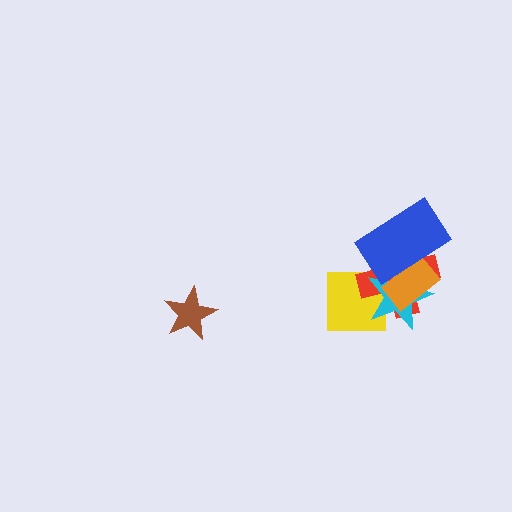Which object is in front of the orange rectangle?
The blue rectangle is in front of the orange rectangle.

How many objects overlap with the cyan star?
4 objects overlap with the cyan star.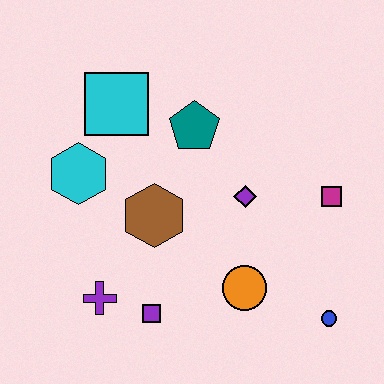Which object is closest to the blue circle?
The orange circle is closest to the blue circle.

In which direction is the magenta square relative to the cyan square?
The magenta square is to the right of the cyan square.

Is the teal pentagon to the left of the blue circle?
Yes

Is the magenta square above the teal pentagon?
No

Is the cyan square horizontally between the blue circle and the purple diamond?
No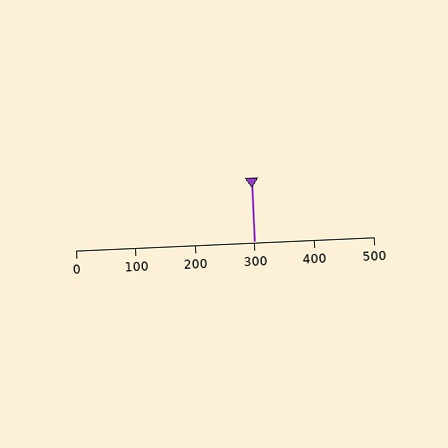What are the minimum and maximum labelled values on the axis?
The axis runs from 0 to 500.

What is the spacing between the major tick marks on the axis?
The major ticks are spaced 100 apart.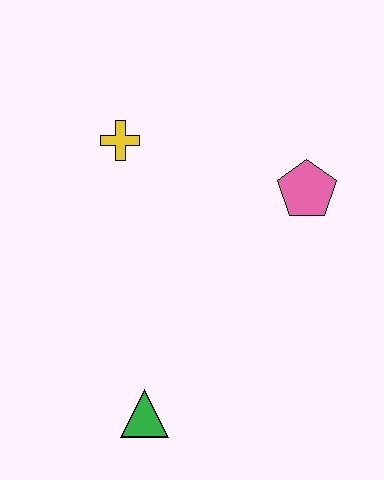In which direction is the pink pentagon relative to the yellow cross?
The pink pentagon is to the right of the yellow cross.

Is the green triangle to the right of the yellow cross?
Yes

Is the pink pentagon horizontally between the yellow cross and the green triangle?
No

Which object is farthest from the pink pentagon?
The green triangle is farthest from the pink pentagon.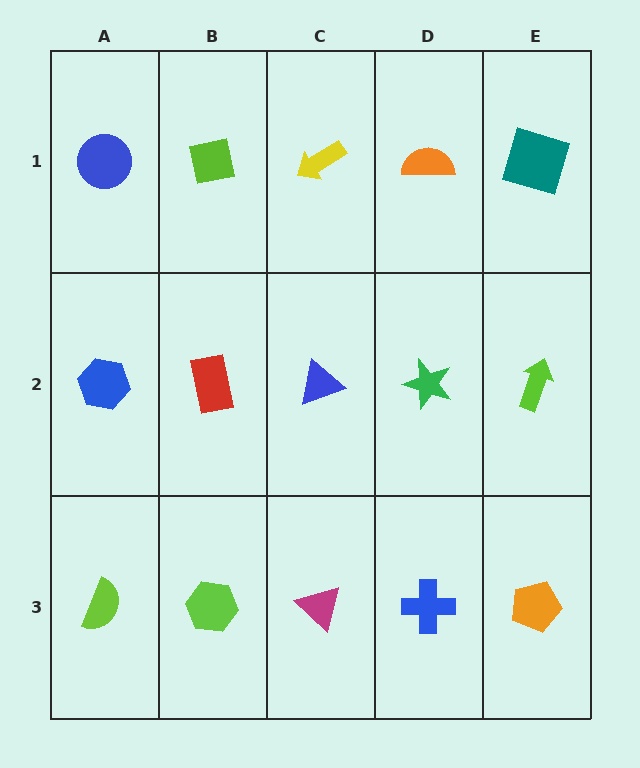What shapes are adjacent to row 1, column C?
A blue triangle (row 2, column C), a lime square (row 1, column B), an orange semicircle (row 1, column D).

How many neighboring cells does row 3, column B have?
3.